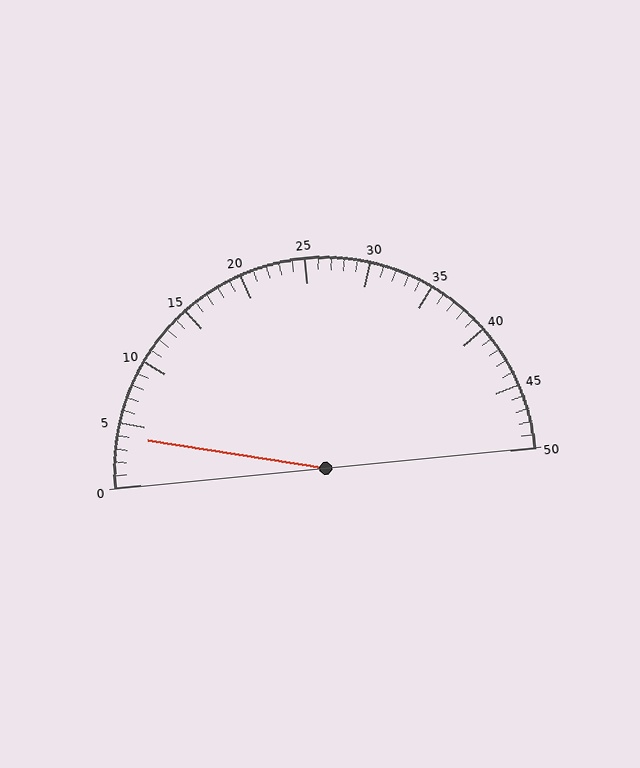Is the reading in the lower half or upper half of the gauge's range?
The reading is in the lower half of the range (0 to 50).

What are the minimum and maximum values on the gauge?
The gauge ranges from 0 to 50.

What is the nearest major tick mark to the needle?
The nearest major tick mark is 5.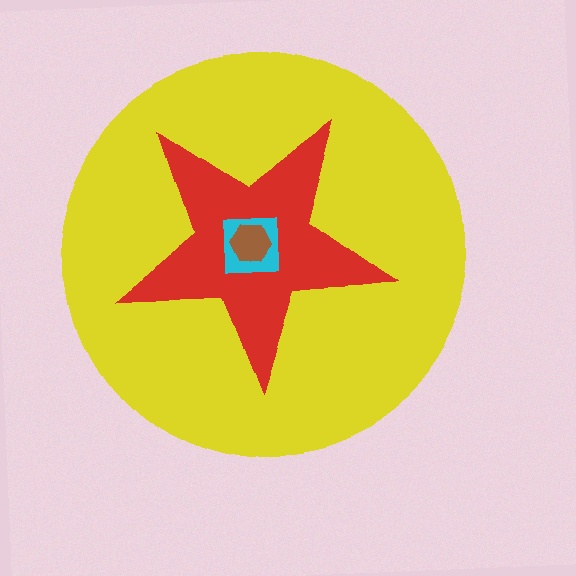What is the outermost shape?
The yellow circle.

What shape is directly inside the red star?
The cyan square.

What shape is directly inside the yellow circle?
The red star.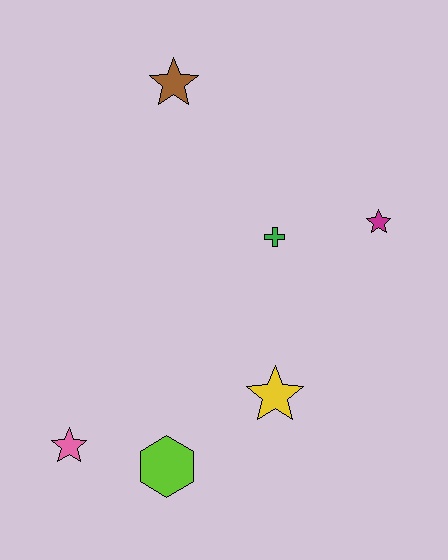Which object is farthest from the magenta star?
The pink star is farthest from the magenta star.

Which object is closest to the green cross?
The magenta star is closest to the green cross.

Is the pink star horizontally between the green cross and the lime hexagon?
No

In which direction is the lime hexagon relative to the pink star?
The lime hexagon is to the right of the pink star.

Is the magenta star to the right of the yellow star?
Yes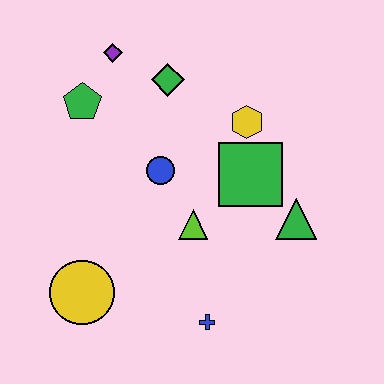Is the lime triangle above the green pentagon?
No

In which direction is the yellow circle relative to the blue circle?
The yellow circle is below the blue circle.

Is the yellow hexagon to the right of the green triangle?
No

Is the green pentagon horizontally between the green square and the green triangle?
No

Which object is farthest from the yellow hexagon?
The yellow circle is farthest from the yellow hexagon.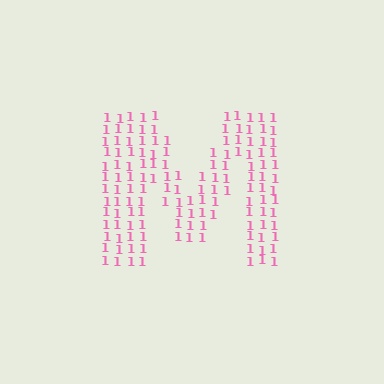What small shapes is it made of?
It is made of small digit 1's.